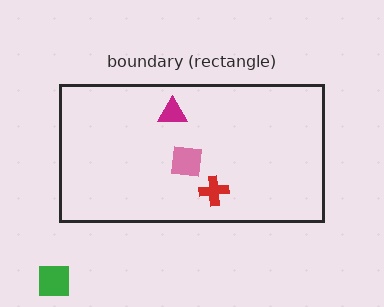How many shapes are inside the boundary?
3 inside, 1 outside.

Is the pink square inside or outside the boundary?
Inside.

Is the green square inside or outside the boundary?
Outside.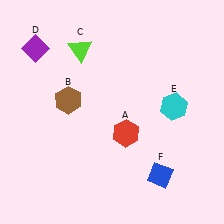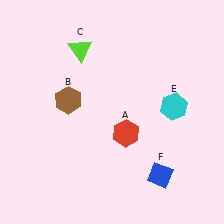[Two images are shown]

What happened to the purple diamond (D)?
The purple diamond (D) was removed in Image 2. It was in the top-left area of Image 1.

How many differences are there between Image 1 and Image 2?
There is 1 difference between the two images.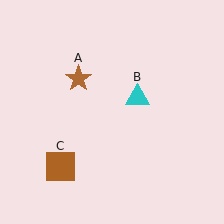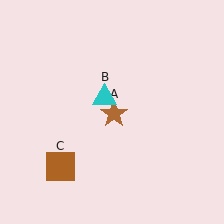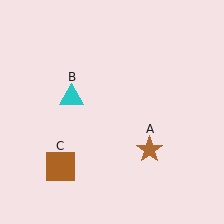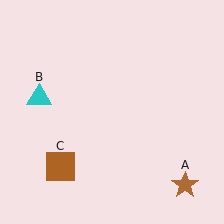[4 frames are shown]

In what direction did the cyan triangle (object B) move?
The cyan triangle (object B) moved left.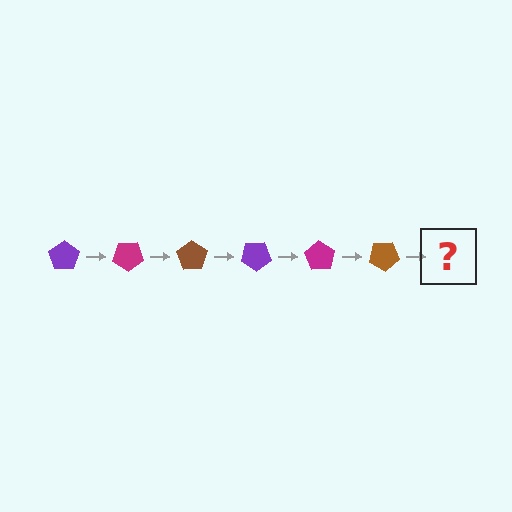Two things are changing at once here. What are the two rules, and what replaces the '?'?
The two rules are that it rotates 35 degrees each step and the color cycles through purple, magenta, and brown. The '?' should be a purple pentagon, rotated 210 degrees from the start.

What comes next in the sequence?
The next element should be a purple pentagon, rotated 210 degrees from the start.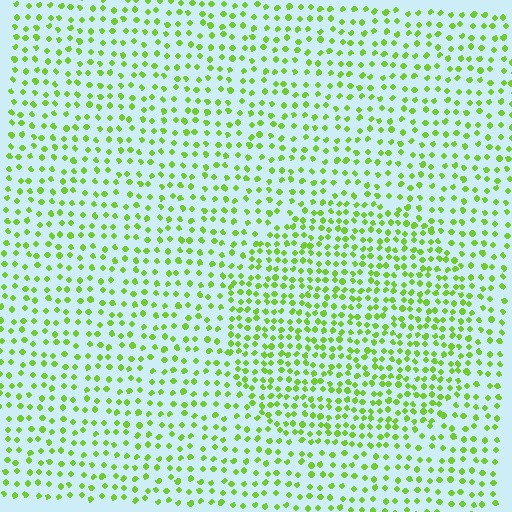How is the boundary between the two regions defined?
The boundary is defined by a change in element density (approximately 1.6x ratio). All elements are the same color, size, and shape.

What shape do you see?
I see a circle.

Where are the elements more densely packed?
The elements are more densely packed inside the circle boundary.